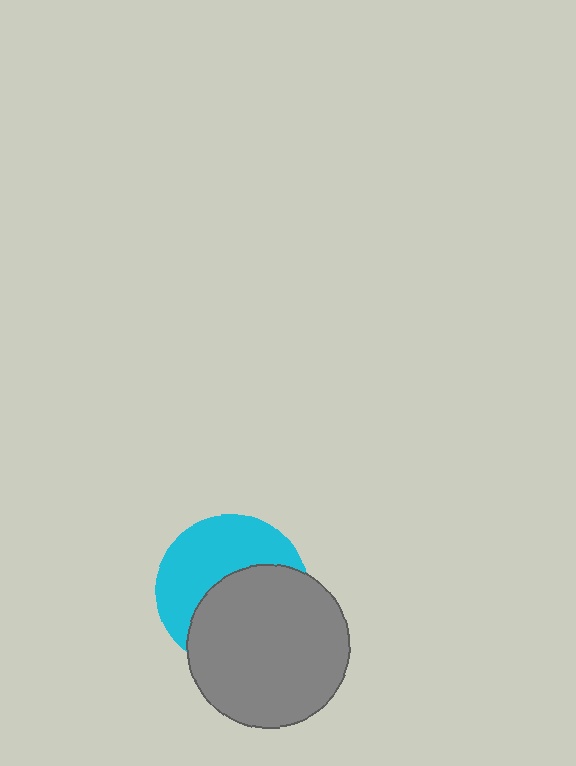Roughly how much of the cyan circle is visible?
About half of it is visible (roughly 48%).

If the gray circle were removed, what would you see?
You would see the complete cyan circle.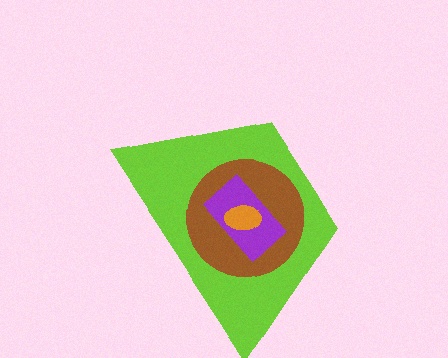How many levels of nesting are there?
4.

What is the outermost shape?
The lime trapezoid.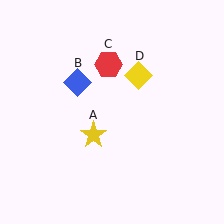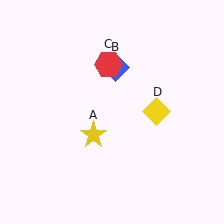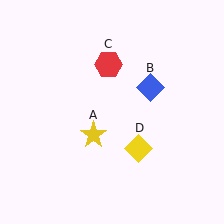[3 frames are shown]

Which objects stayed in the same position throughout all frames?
Yellow star (object A) and red hexagon (object C) remained stationary.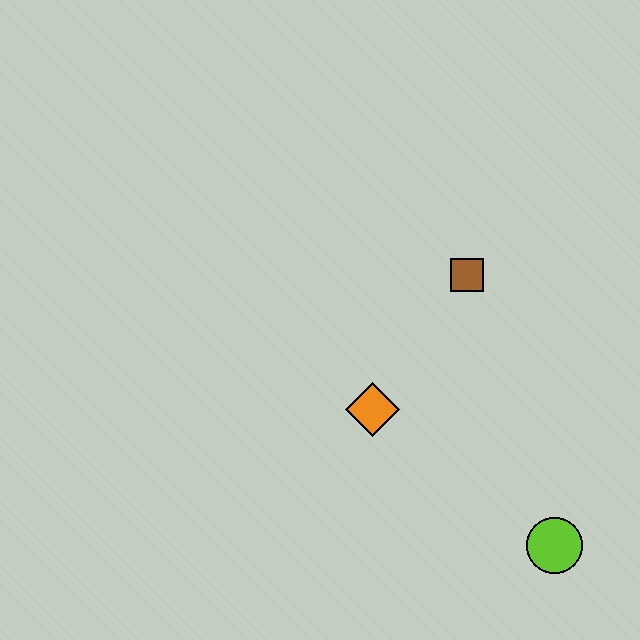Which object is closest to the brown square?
The orange diamond is closest to the brown square.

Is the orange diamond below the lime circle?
No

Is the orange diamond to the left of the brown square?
Yes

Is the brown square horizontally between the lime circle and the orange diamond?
Yes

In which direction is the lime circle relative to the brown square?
The lime circle is below the brown square.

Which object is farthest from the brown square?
The lime circle is farthest from the brown square.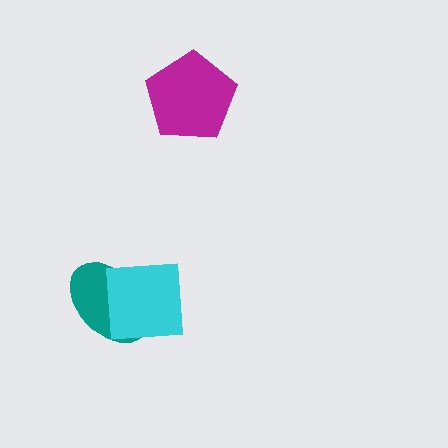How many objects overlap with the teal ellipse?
1 object overlaps with the teal ellipse.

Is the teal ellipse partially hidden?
Yes, it is partially covered by another shape.